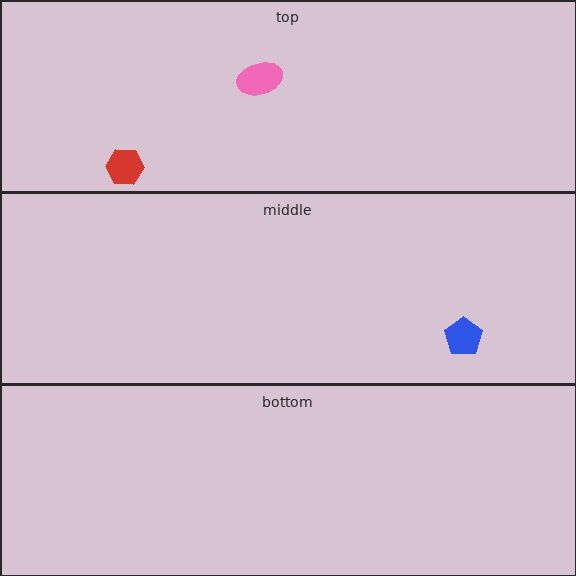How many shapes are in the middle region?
1.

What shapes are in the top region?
The pink ellipse, the red hexagon.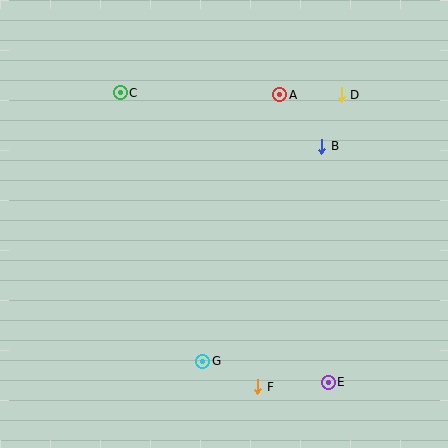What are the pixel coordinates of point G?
Point G is at (203, 361).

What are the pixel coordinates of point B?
Point B is at (322, 146).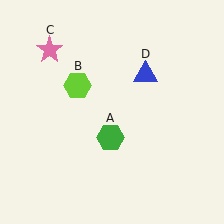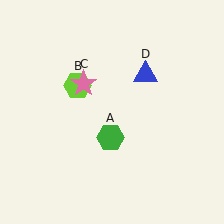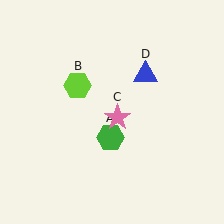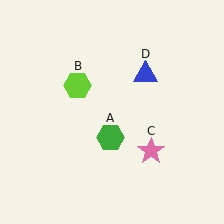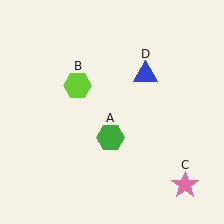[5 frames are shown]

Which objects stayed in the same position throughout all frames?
Green hexagon (object A) and lime hexagon (object B) and blue triangle (object D) remained stationary.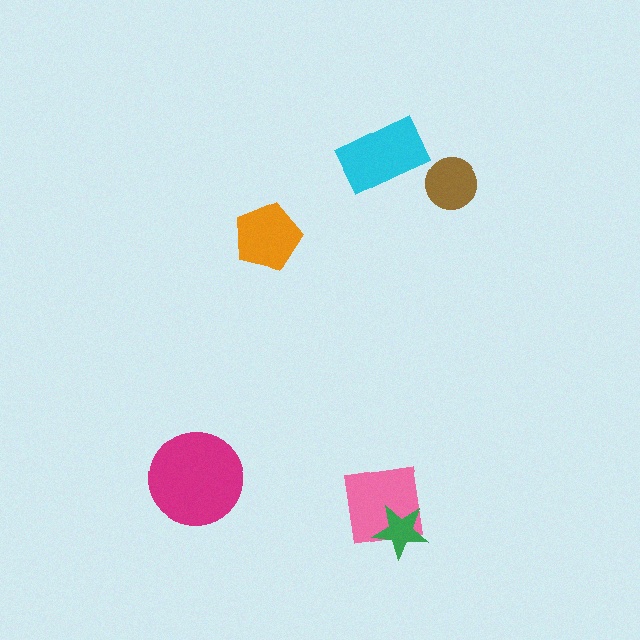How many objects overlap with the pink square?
1 object overlaps with the pink square.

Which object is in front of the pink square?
The green star is in front of the pink square.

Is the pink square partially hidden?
Yes, it is partially covered by another shape.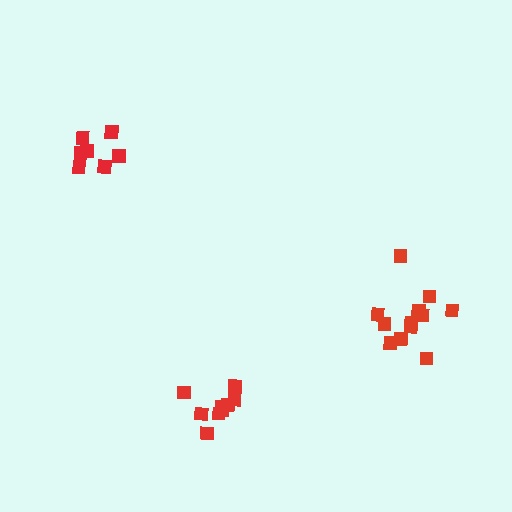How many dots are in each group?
Group 1: 9 dots, Group 2: 12 dots, Group 3: 7 dots (28 total).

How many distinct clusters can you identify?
There are 3 distinct clusters.